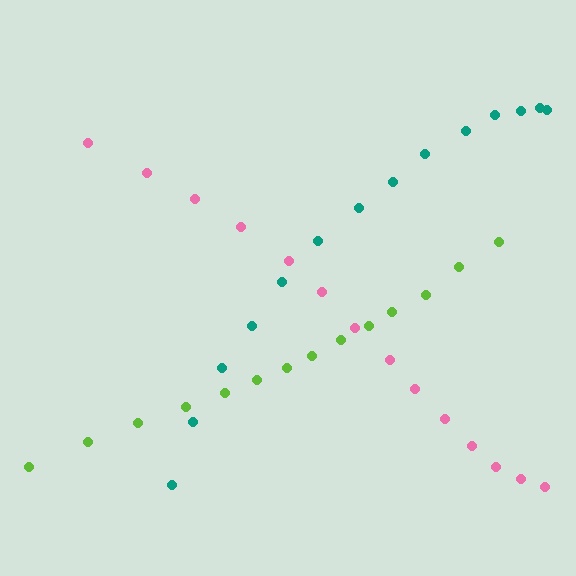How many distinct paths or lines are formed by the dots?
There are 3 distinct paths.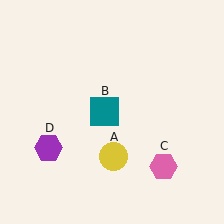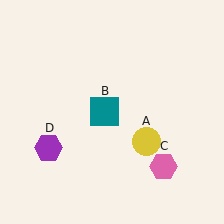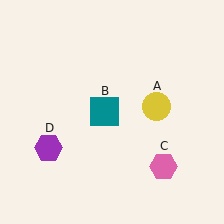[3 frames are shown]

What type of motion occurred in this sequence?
The yellow circle (object A) rotated counterclockwise around the center of the scene.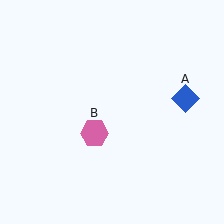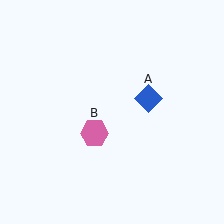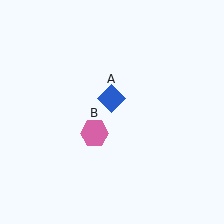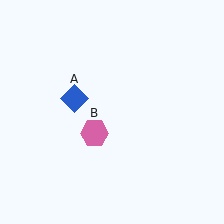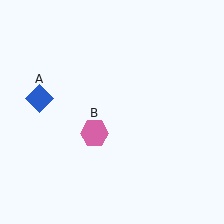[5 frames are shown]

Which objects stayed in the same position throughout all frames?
Pink hexagon (object B) remained stationary.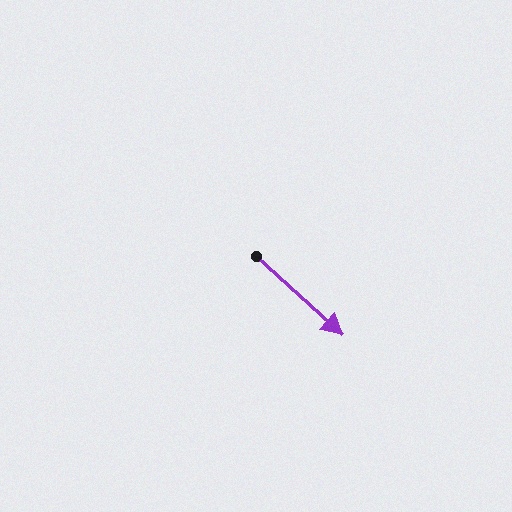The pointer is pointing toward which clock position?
Roughly 4 o'clock.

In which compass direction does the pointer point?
Southeast.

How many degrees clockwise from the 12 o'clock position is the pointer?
Approximately 132 degrees.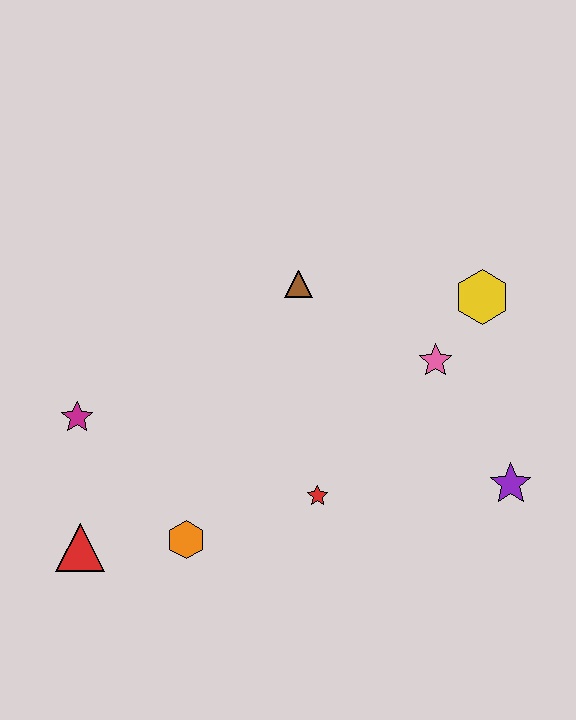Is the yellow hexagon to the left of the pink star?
No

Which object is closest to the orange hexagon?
The red triangle is closest to the orange hexagon.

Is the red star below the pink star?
Yes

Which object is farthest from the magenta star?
The purple star is farthest from the magenta star.